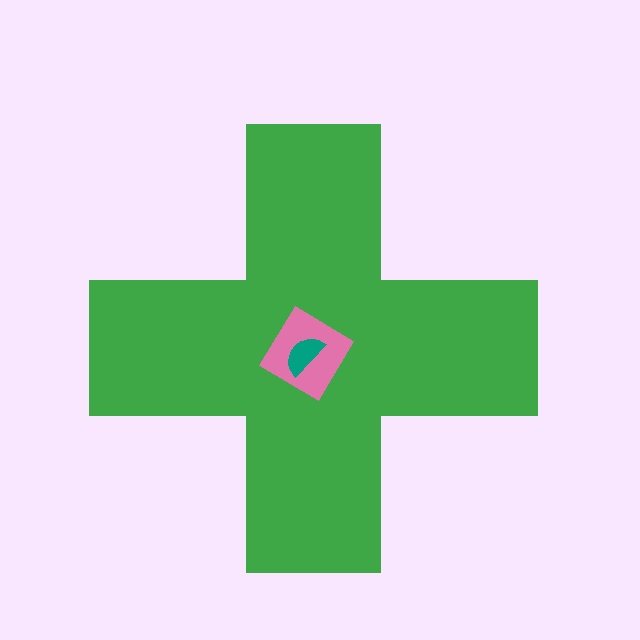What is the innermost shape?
The teal semicircle.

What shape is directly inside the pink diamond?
The teal semicircle.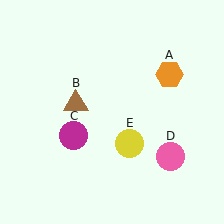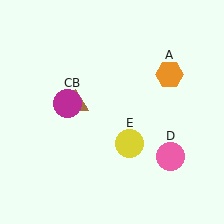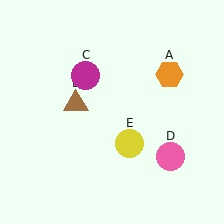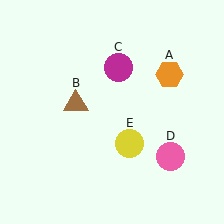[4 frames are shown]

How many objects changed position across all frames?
1 object changed position: magenta circle (object C).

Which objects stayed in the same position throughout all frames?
Orange hexagon (object A) and brown triangle (object B) and pink circle (object D) and yellow circle (object E) remained stationary.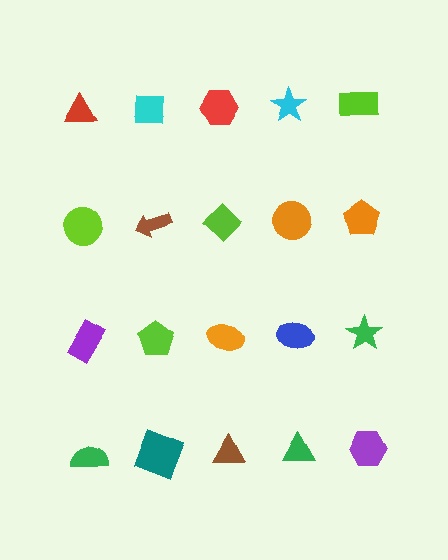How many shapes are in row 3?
5 shapes.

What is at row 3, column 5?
A green star.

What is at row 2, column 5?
An orange pentagon.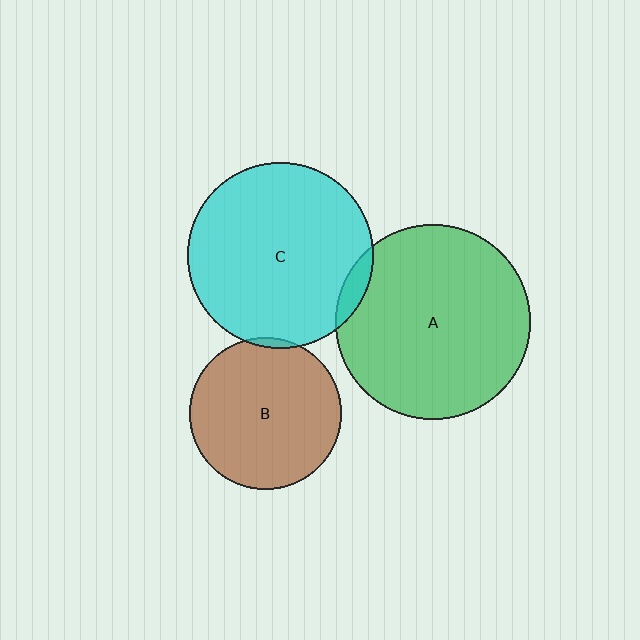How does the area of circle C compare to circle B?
Approximately 1.5 times.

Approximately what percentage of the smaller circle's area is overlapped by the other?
Approximately 5%.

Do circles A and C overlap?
Yes.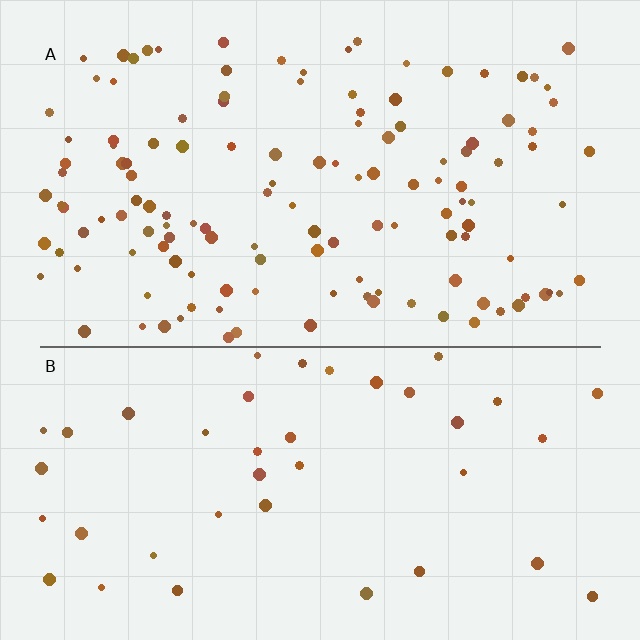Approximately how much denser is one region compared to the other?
Approximately 3.2× — region A over region B.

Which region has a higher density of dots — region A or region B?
A (the top).